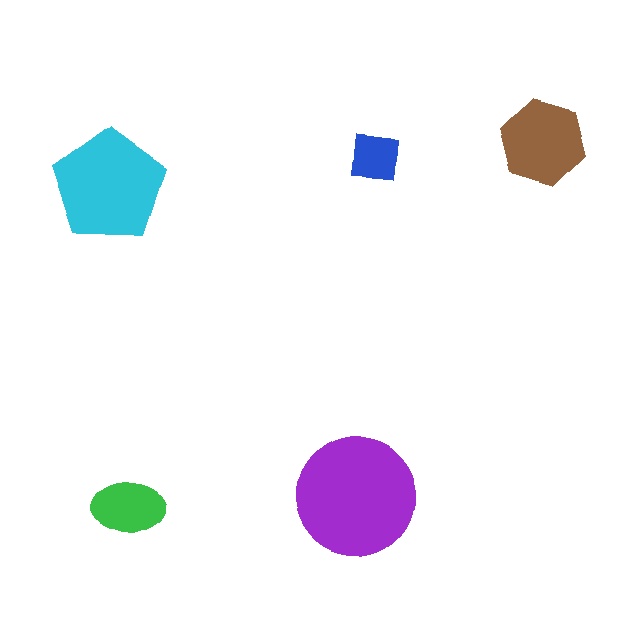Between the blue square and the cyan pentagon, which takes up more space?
The cyan pentagon.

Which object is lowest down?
The green ellipse is bottommost.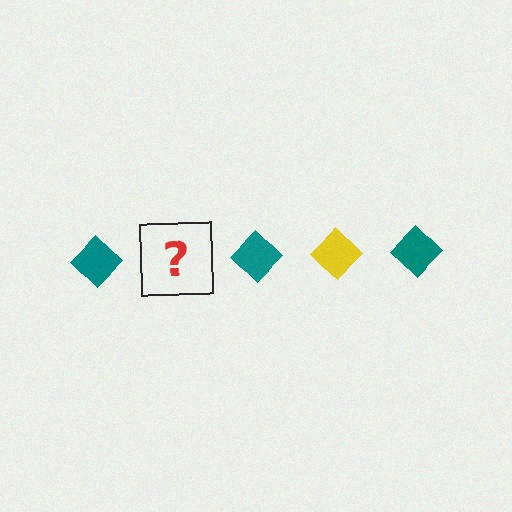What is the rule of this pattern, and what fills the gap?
The rule is that the pattern cycles through teal, yellow diamonds. The gap should be filled with a yellow diamond.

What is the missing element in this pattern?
The missing element is a yellow diamond.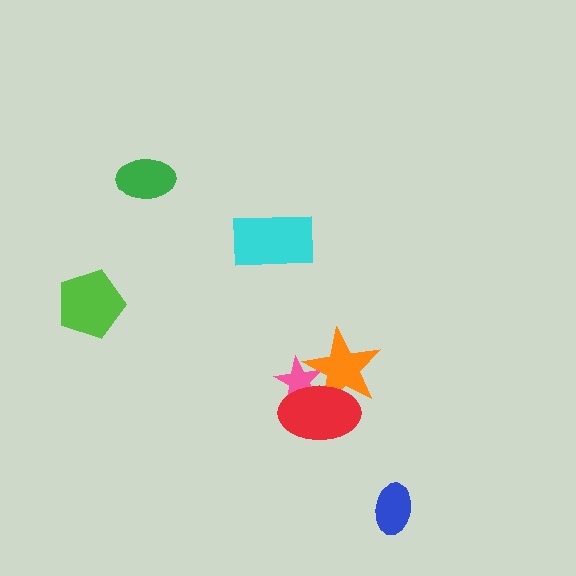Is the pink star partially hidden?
Yes, it is partially covered by another shape.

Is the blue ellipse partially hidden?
No, no other shape covers it.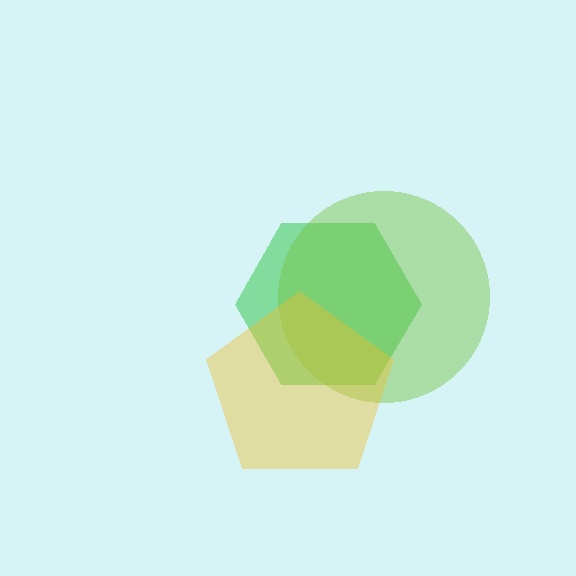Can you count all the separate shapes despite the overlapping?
Yes, there are 3 separate shapes.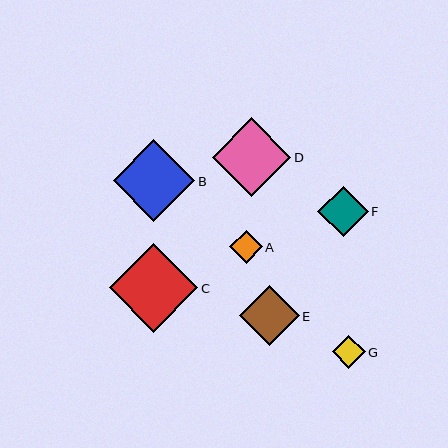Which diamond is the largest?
Diamond C is the largest with a size of approximately 88 pixels.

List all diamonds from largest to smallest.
From largest to smallest: C, B, D, E, F, A, G.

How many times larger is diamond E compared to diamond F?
Diamond E is approximately 1.2 times the size of diamond F.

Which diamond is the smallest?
Diamond G is the smallest with a size of approximately 33 pixels.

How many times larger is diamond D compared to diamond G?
Diamond D is approximately 2.4 times the size of diamond G.